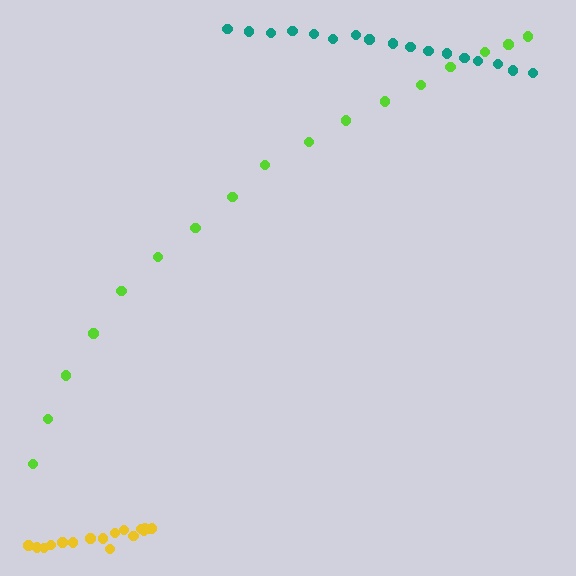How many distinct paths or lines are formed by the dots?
There are 3 distinct paths.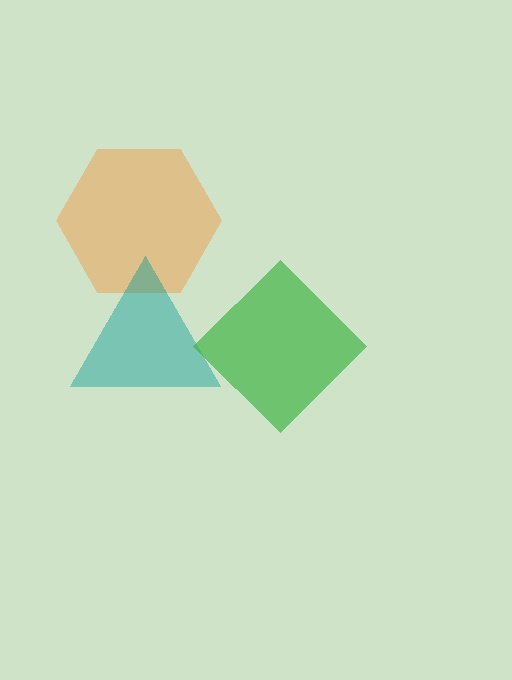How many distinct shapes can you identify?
There are 3 distinct shapes: an orange hexagon, a teal triangle, a green diamond.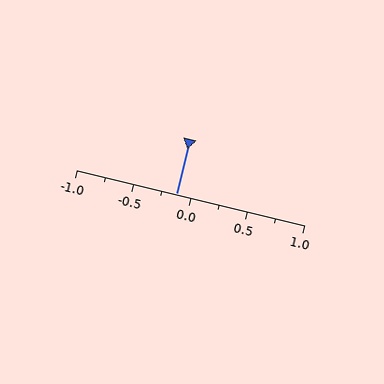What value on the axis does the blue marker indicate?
The marker indicates approximately -0.12.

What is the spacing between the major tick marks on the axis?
The major ticks are spaced 0.5 apart.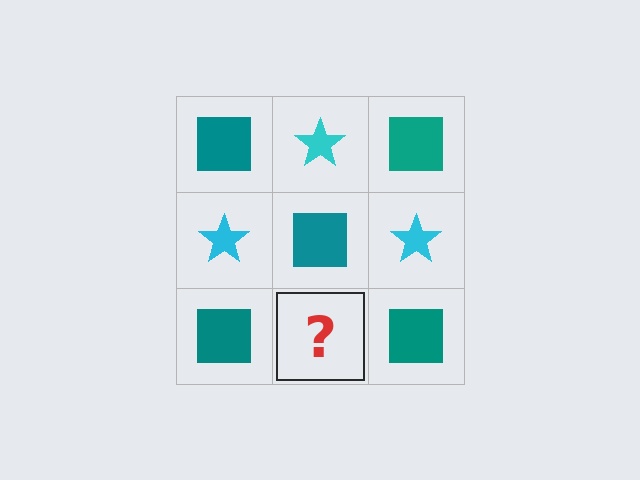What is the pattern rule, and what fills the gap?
The rule is that it alternates teal square and cyan star in a checkerboard pattern. The gap should be filled with a cyan star.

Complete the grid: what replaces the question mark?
The question mark should be replaced with a cyan star.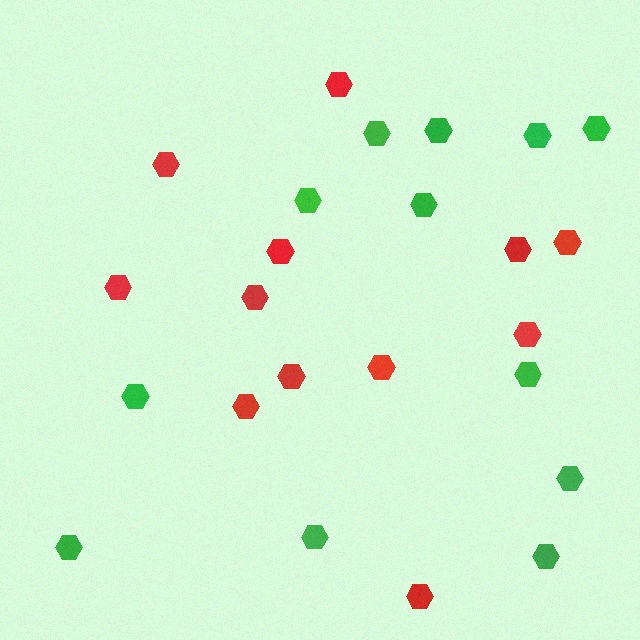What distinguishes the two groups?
There are 2 groups: one group of green hexagons (12) and one group of red hexagons (12).